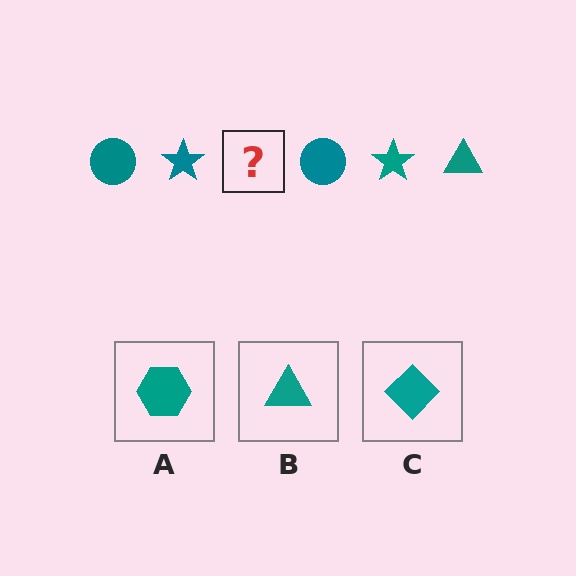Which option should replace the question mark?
Option B.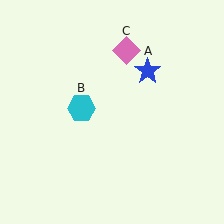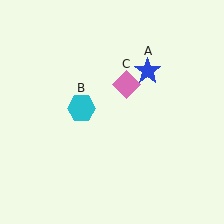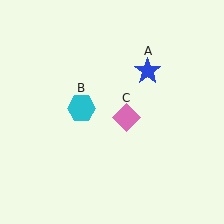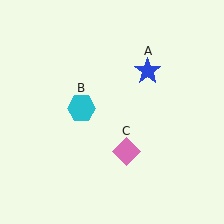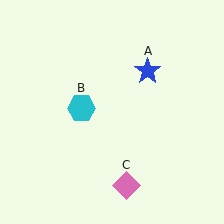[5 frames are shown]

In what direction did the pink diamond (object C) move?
The pink diamond (object C) moved down.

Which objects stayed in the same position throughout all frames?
Blue star (object A) and cyan hexagon (object B) remained stationary.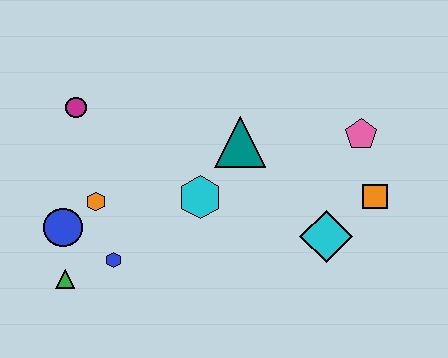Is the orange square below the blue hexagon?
No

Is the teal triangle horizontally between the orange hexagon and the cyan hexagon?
No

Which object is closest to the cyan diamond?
The orange square is closest to the cyan diamond.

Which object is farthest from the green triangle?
The pink pentagon is farthest from the green triangle.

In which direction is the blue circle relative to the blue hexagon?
The blue circle is to the left of the blue hexagon.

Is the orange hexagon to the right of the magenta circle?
Yes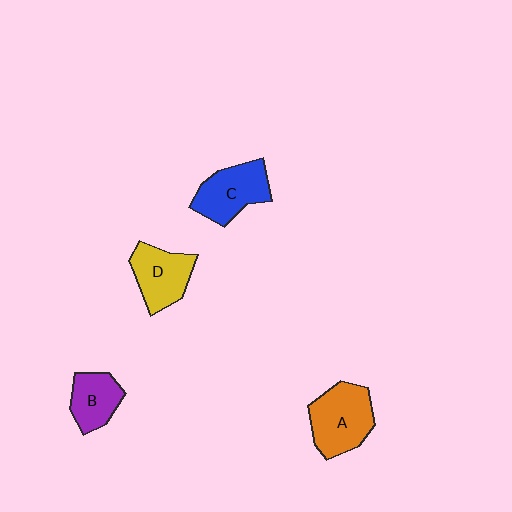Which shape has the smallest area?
Shape B (purple).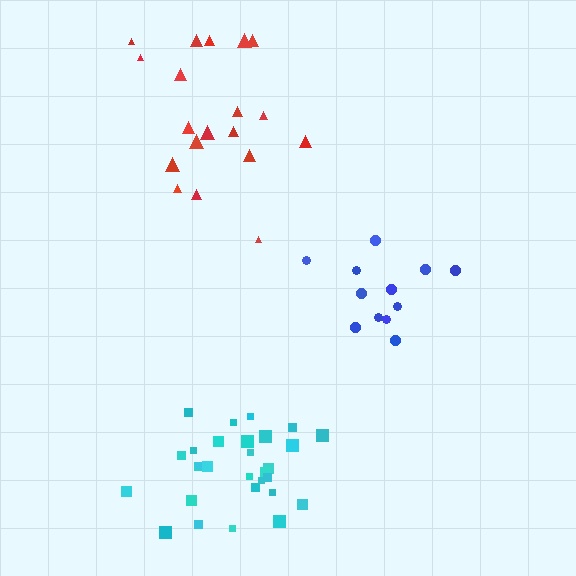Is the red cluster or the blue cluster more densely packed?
Blue.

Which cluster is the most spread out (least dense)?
Red.